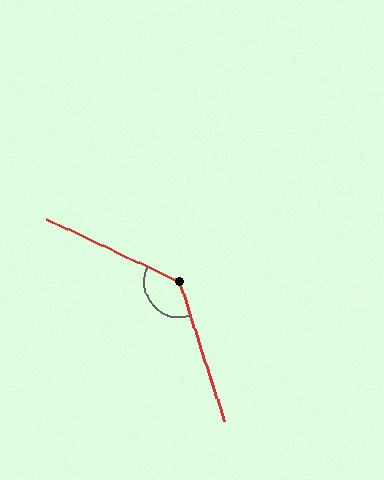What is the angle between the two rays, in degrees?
Approximately 133 degrees.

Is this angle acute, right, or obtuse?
It is obtuse.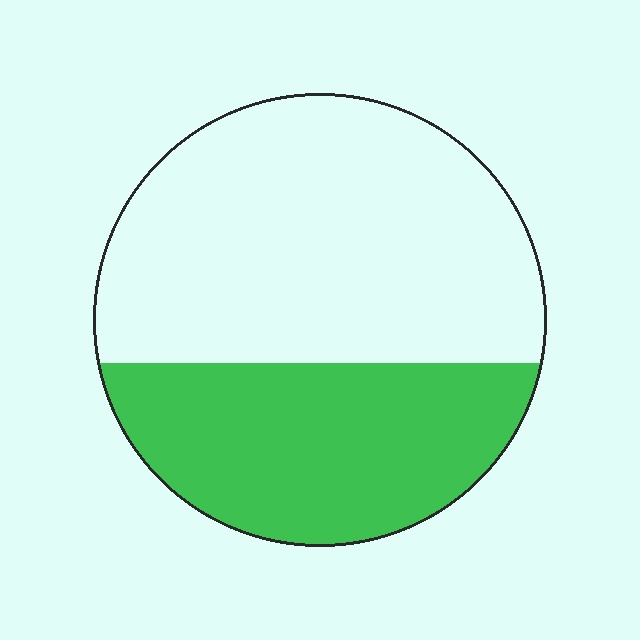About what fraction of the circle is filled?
About three eighths (3/8).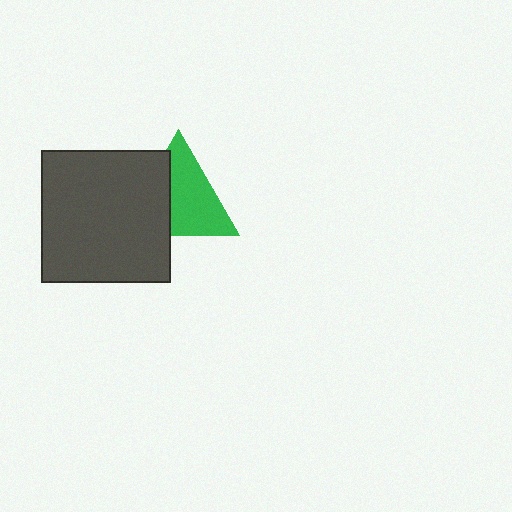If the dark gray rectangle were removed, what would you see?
You would see the complete green triangle.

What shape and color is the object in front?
The object in front is a dark gray rectangle.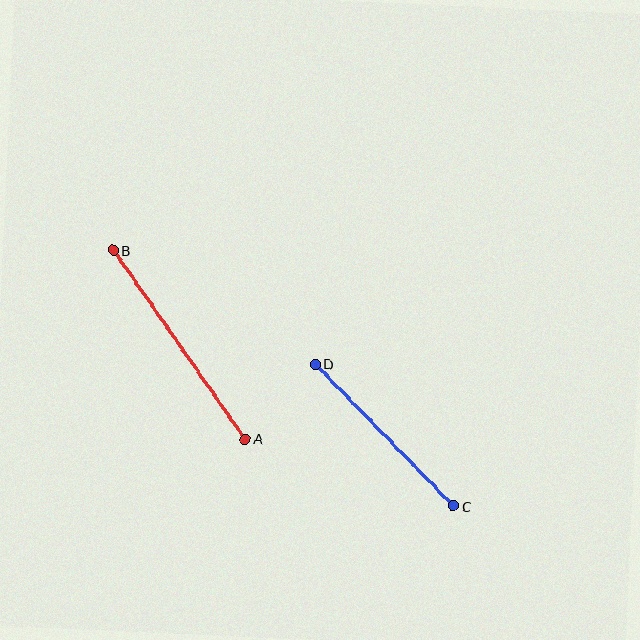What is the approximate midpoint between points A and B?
The midpoint is at approximately (179, 345) pixels.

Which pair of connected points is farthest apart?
Points A and B are farthest apart.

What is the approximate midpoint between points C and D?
The midpoint is at approximately (384, 435) pixels.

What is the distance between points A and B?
The distance is approximately 230 pixels.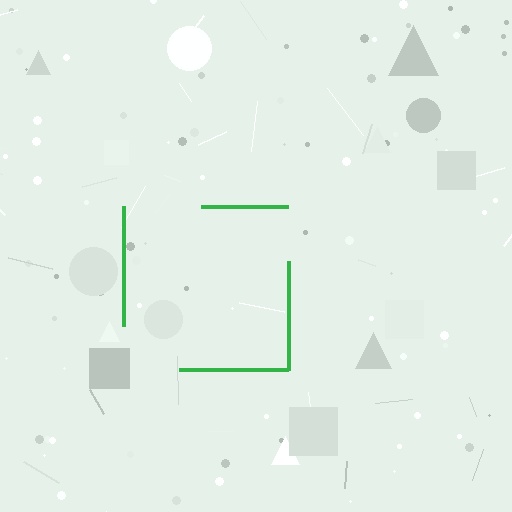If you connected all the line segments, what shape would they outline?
They would outline a square.